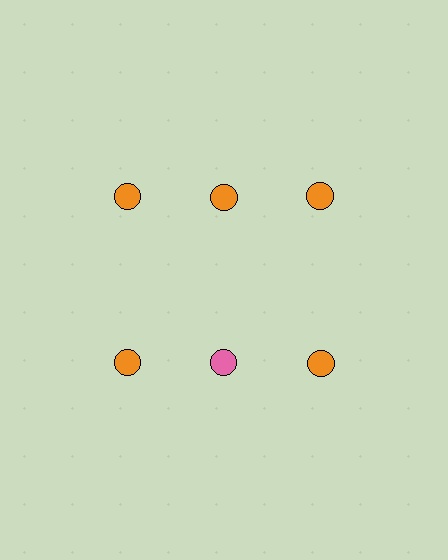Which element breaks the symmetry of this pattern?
The pink circle in the second row, second from left column breaks the symmetry. All other shapes are orange circles.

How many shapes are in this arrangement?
There are 6 shapes arranged in a grid pattern.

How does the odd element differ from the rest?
It has a different color: pink instead of orange.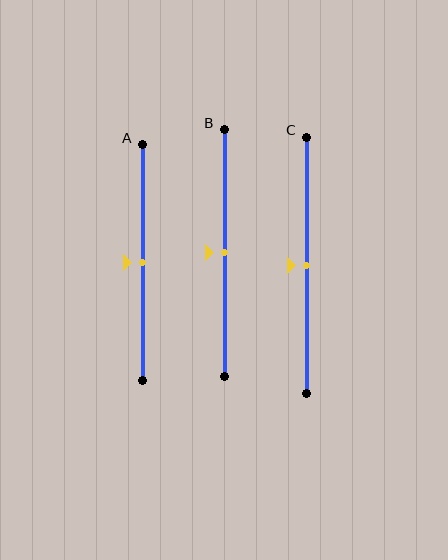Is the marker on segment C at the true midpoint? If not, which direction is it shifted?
Yes, the marker on segment C is at the true midpoint.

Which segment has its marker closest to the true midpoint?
Segment A has its marker closest to the true midpoint.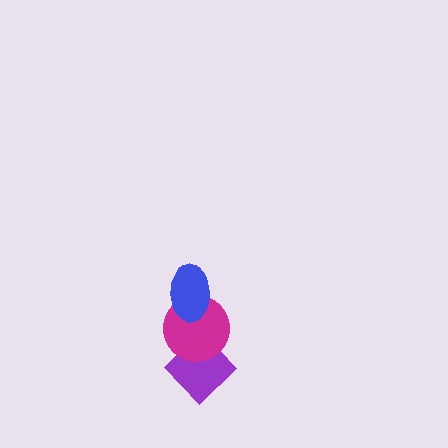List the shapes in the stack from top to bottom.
From top to bottom: the blue ellipse, the magenta circle, the purple diamond.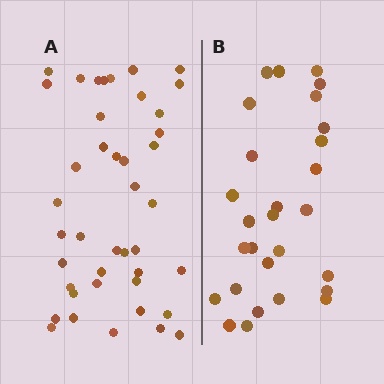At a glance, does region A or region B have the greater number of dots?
Region A (the left region) has more dots.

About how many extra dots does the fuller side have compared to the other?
Region A has approximately 15 more dots than region B.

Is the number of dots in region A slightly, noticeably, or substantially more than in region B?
Region A has substantially more. The ratio is roughly 1.5 to 1.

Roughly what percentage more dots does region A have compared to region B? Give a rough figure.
About 50% more.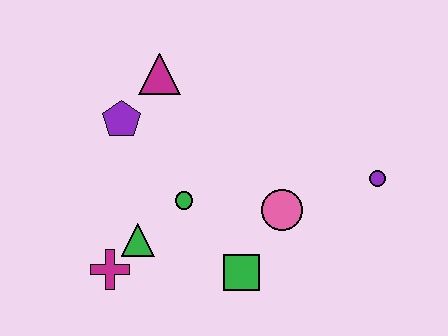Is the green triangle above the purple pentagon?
No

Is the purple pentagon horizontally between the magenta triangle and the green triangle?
No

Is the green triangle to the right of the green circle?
No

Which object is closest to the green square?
The pink circle is closest to the green square.